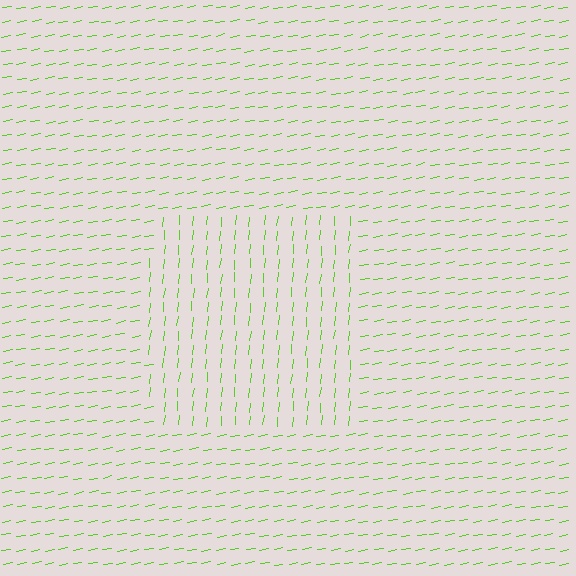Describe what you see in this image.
The image is filled with small lime line segments. A rectangle region in the image has lines oriented differently from the surrounding lines, creating a visible texture boundary.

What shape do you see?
I see a rectangle.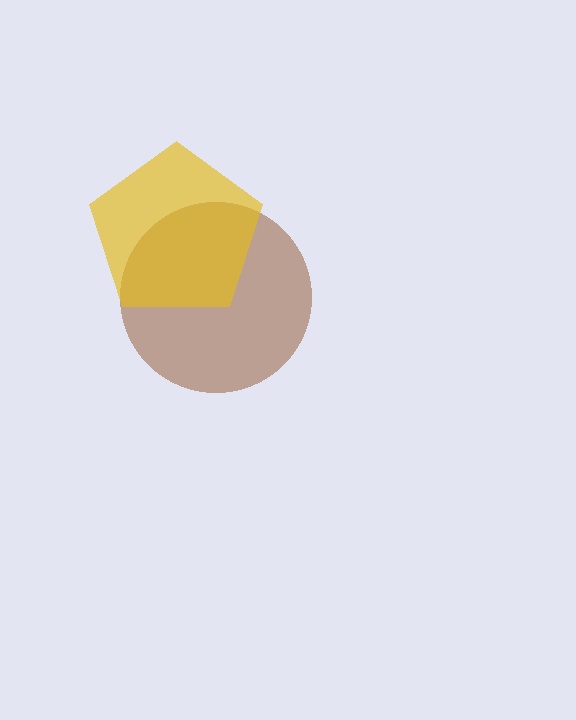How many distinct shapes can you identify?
There are 2 distinct shapes: a brown circle, a yellow pentagon.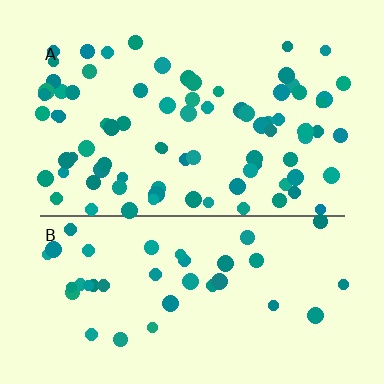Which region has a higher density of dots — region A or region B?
A (the top).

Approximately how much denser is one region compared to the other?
Approximately 2.1× — region A over region B.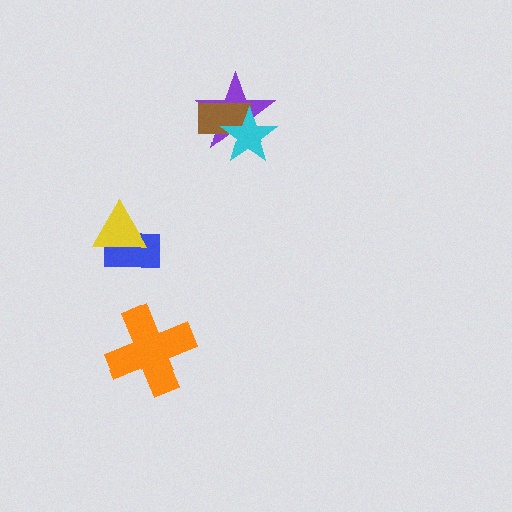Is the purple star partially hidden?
Yes, it is partially covered by another shape.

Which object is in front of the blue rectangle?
The yellow triangle is in front of the blue rectangle.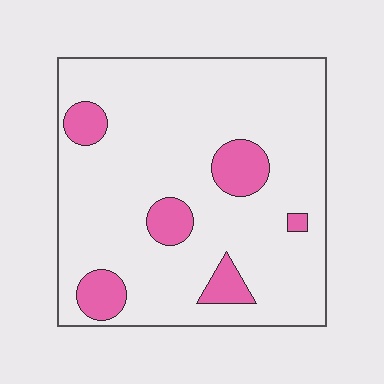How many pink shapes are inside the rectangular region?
6.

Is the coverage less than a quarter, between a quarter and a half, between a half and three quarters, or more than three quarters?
Less than a quarter.